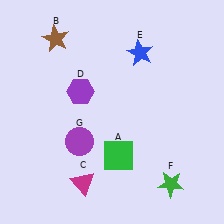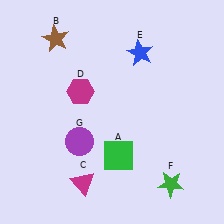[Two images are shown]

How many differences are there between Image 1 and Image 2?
There is 1 difference between the two images.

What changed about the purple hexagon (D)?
In Image 1, D is purple. In Image 2, it changed to magenta.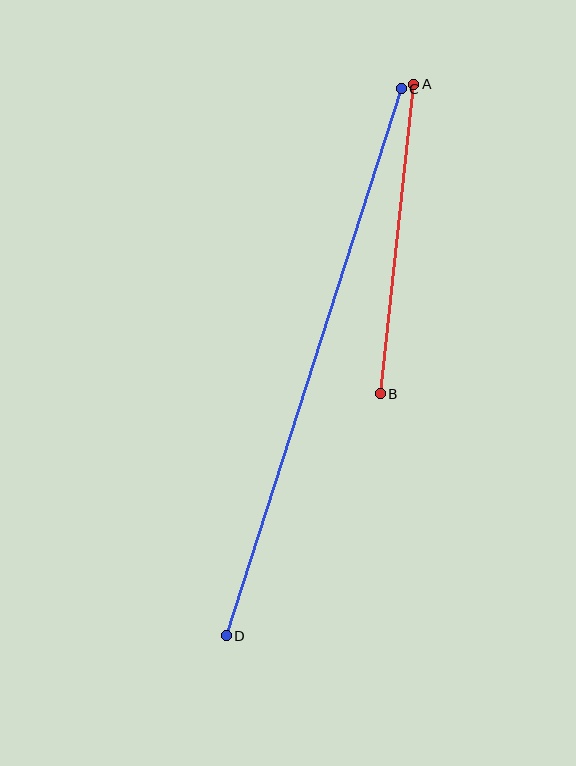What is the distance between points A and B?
The distance is approximately 312 pixels.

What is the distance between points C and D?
The distance is approximately 574 pixels.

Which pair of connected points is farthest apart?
Points C and D are farthest apart.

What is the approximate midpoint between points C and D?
The midpoint is at approximately (314, 362) pixels.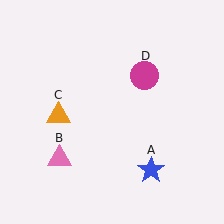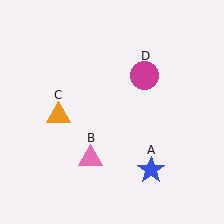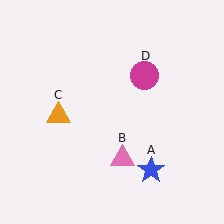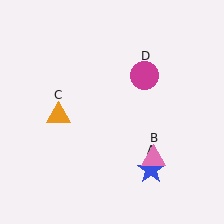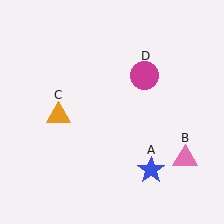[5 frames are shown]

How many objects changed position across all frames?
1 object changed position: pink triangle (object B).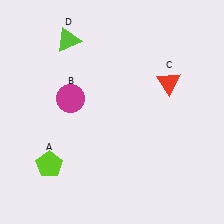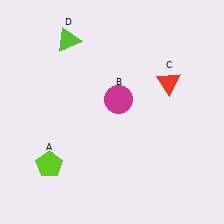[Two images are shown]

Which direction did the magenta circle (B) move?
The magenta circle (B) moved right.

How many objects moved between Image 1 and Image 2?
1 object moved between the two images.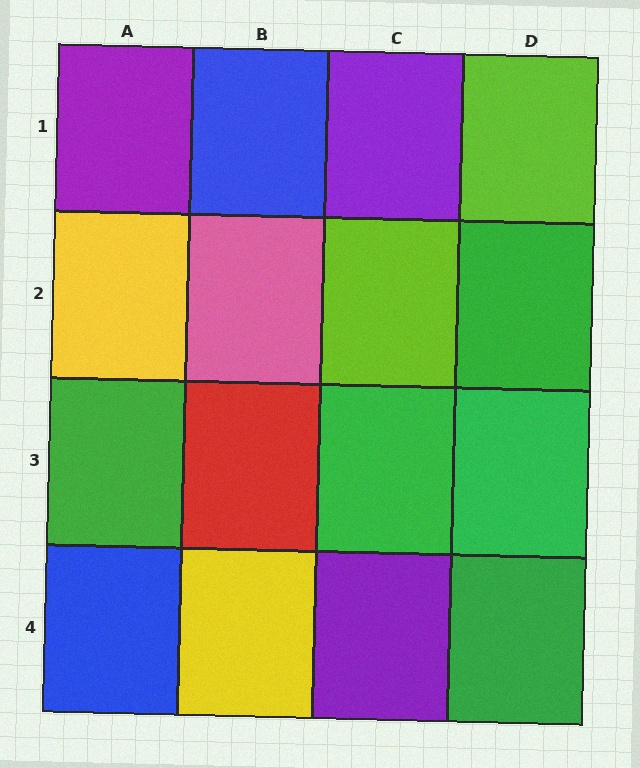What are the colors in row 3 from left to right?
Green, red, green, green.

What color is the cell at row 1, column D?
Lime.